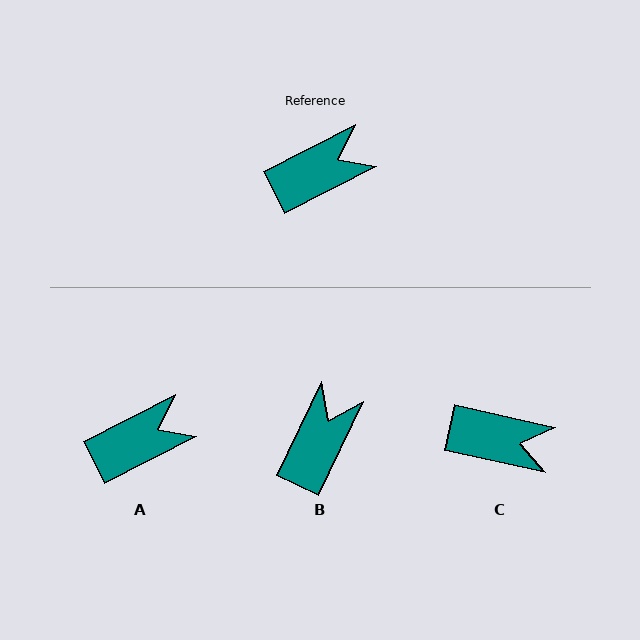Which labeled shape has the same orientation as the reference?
A.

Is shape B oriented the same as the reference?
No, it is off by about 38 degrees.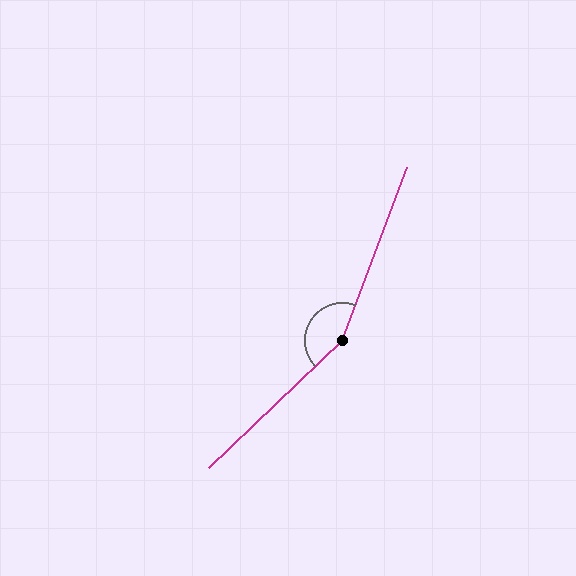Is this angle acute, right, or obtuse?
It is obtuse.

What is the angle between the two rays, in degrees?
Approximately 154 degrees.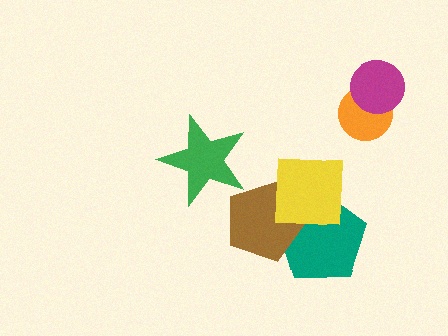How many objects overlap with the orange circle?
1 object overlaps with the orange circle.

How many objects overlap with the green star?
0 objects overlap with the green star.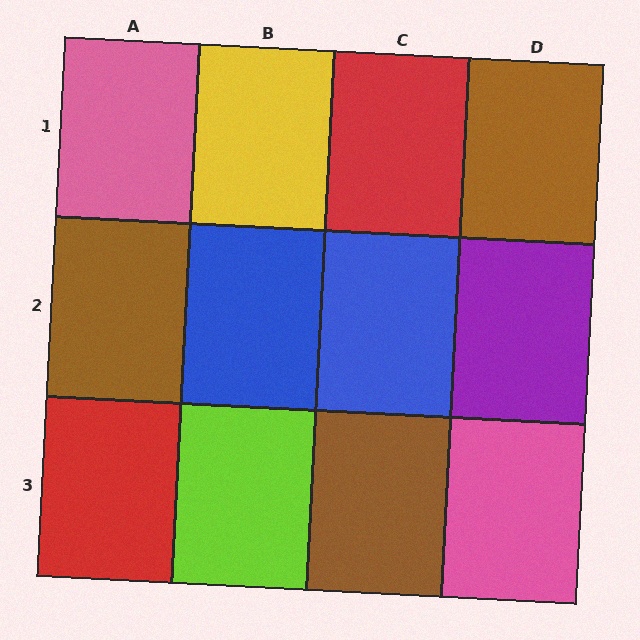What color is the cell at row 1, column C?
Red.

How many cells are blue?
2 cells are blue.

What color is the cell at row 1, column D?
Brown.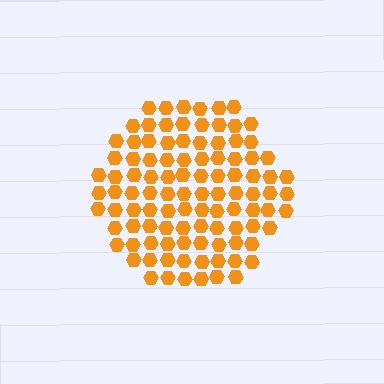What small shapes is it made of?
It is made of small hexagons.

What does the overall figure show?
The overall figure shows a hexagon.